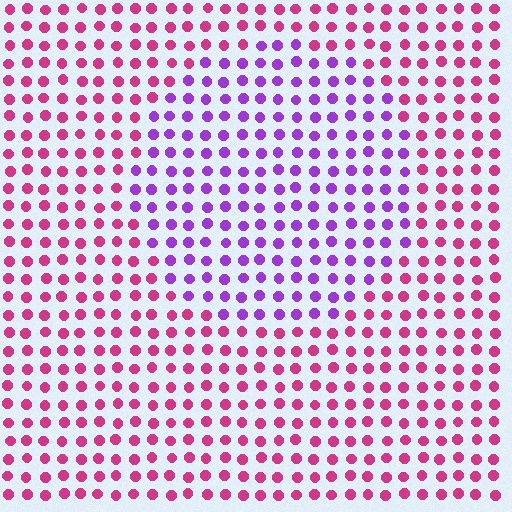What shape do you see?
I see a circle.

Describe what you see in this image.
The image is filled with small magenta elements in a uniform arrangement. A circle-shaped region is visible where the elements are tinted to a slightly different hue, forming a subtle color boundary.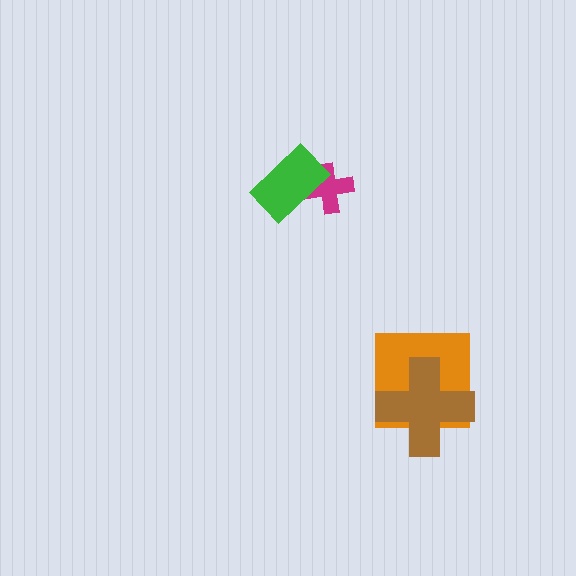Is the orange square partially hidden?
Yes, it is partially covered by another shape.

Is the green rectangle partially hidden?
No, no other shape covers it.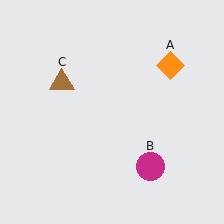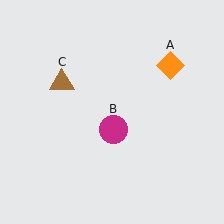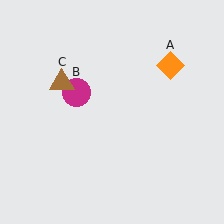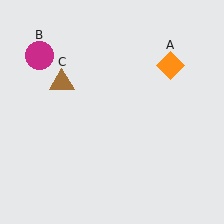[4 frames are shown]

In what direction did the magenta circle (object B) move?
The magenta circle (object B) moved up and to the left.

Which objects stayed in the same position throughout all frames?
Orange diamond (object A) and brown triangle (object C) remained stationary.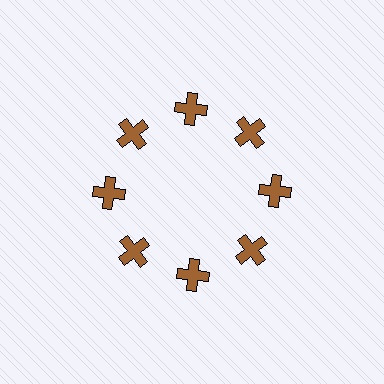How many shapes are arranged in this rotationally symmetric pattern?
There are 8 shapes, arranged in 8 groups of 1.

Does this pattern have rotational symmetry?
Yes, this pattern has 8-fold rotational symmetry. It looks the same after rotating 45 degrees around the center.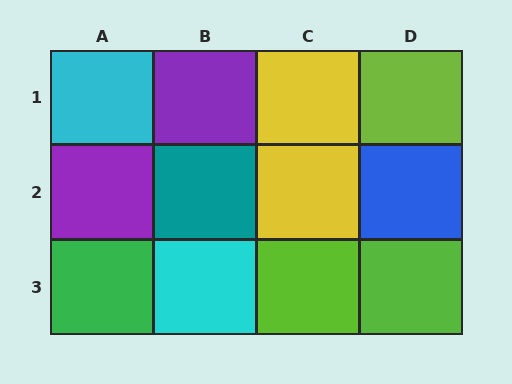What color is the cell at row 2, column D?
Blue.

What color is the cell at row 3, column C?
Lime.